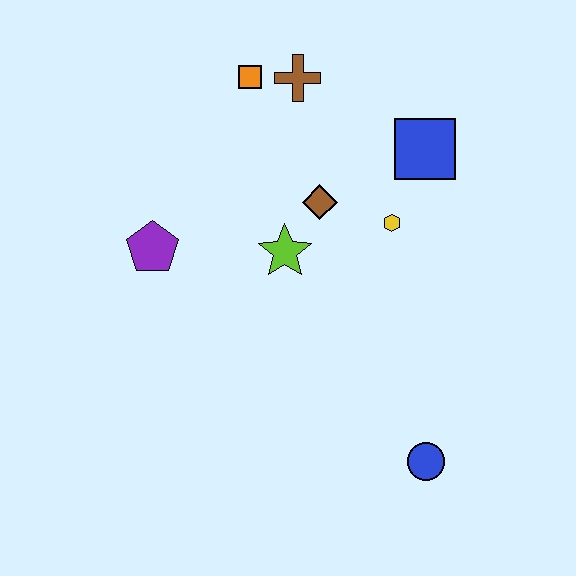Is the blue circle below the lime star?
Yes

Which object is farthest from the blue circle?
The orange square is farthest from the blue circle.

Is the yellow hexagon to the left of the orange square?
No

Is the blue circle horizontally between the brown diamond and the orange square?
No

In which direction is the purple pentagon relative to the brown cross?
The purple pentagon is below the brown cross.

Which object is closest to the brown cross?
The orange square is closest to the brown cross.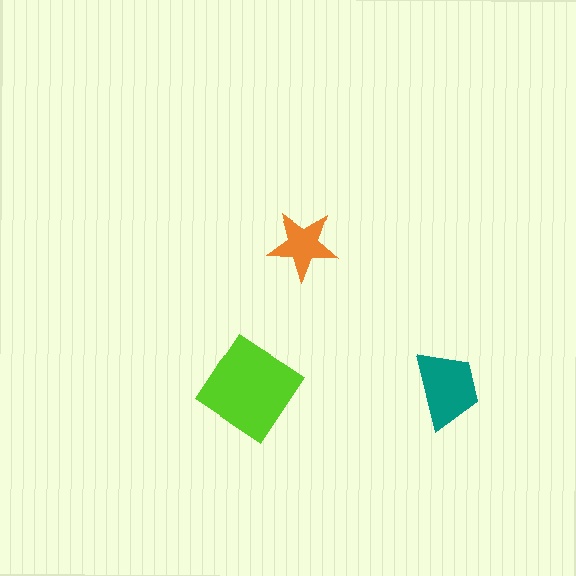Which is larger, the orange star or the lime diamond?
The lime diamond.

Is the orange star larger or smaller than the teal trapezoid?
Smaller.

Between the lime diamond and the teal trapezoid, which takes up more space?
The lime diamond.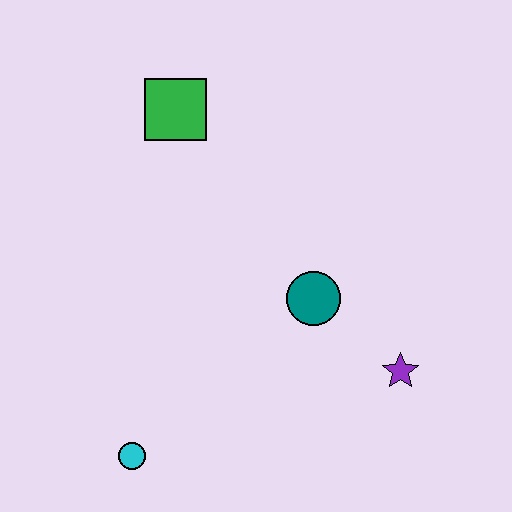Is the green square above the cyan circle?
Yes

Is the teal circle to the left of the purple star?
Yes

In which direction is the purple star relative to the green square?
The purple star is below the green square.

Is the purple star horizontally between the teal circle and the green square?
No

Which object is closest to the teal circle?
The purple star is closest to the teal circle.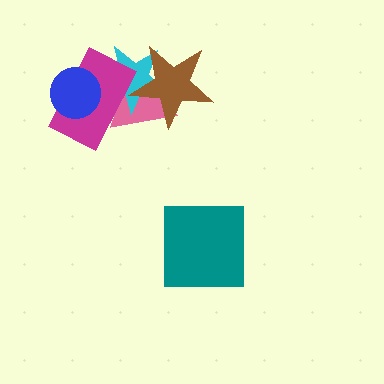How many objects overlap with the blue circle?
1 object overlaps with the blue circle.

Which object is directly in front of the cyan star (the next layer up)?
The brown star is directly in front of the cyan star.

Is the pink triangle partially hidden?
Yes, it is partially covered by another shape.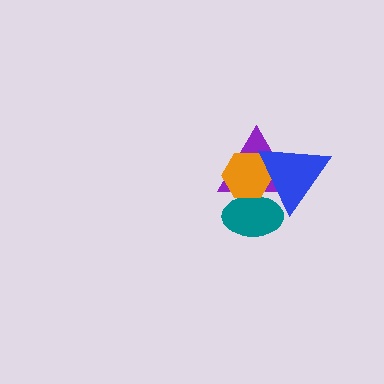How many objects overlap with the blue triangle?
3 objects overlap with the blue triangle.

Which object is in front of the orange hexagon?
The blue triangle is in front of the orange hexagon.